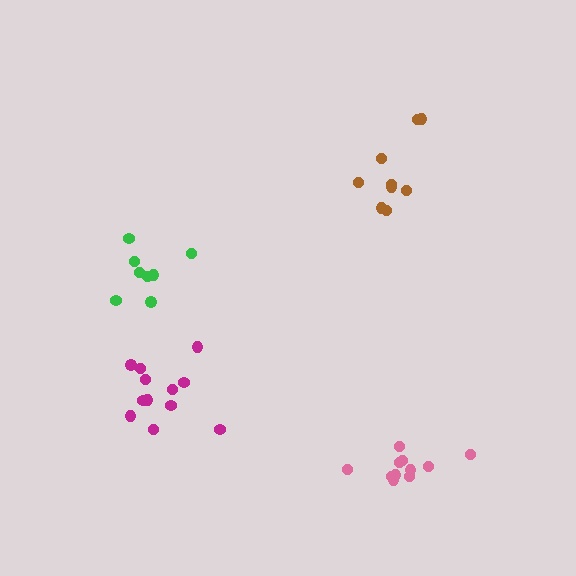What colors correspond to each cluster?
The clusters are colored: pink, green, brown, magenta.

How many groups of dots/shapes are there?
There are 4 groups.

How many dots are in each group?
Group 1: 11 dots, Group 2: 8 dots, Group 3: 9 dots, Group 4: 12 dots (40 total).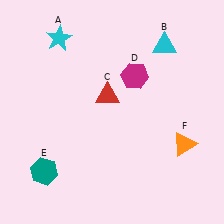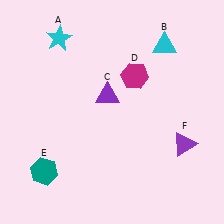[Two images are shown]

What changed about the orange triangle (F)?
In Image 1, F is orange. In Image 2, it changed to purple.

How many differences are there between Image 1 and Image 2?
There are 2 differences between the two images.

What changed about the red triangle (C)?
In Image 1, C is red. In Image 2, it changed to purple.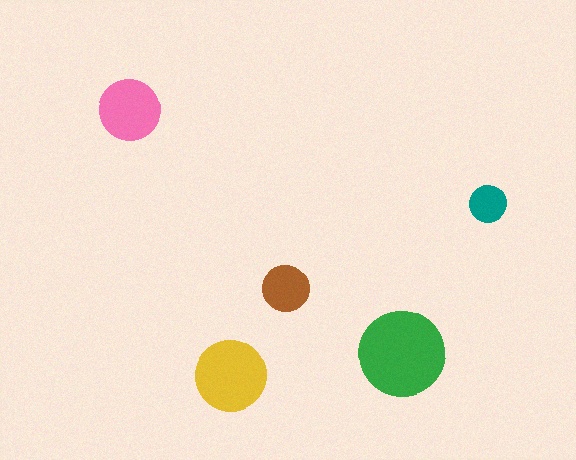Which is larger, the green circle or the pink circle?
The green one.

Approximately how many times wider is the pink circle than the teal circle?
About 1.5 times wider.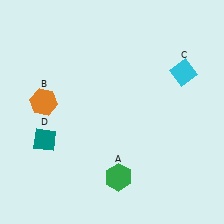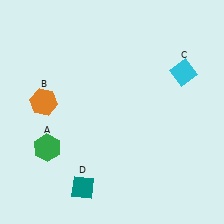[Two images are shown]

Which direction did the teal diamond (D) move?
The teal diamond (D) moved down.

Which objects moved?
The objects that moved are: the green hexagon (A), the teal diamond (D).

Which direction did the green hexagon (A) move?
The green hexagon (A) moved left.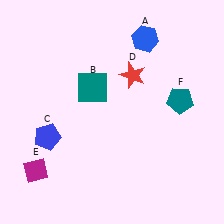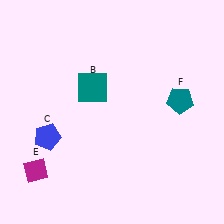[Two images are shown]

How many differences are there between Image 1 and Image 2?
There are 2 differences between the two images.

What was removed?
The red star (D), the blue hexagon (A) were removed in Image 2.